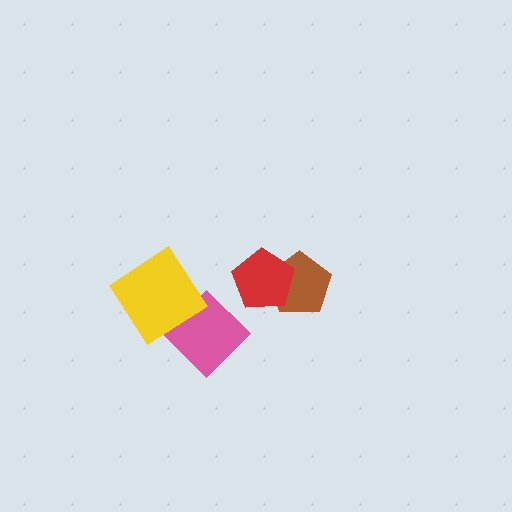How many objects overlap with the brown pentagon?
1 object overlaps with the brown pentagon.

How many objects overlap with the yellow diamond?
1 object overlaps with the yellow diamond.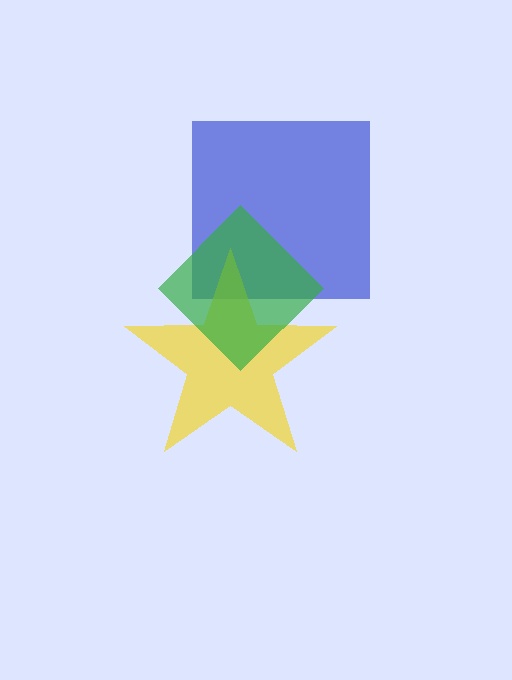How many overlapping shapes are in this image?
There are 3 overlapping shapes in the image.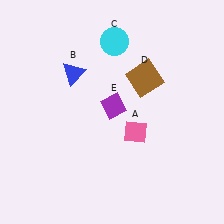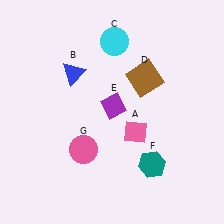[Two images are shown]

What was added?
A teal hexagon (F), a pink circle (G) were added in Image 2.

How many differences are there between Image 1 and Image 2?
There are 2 differences between the two images.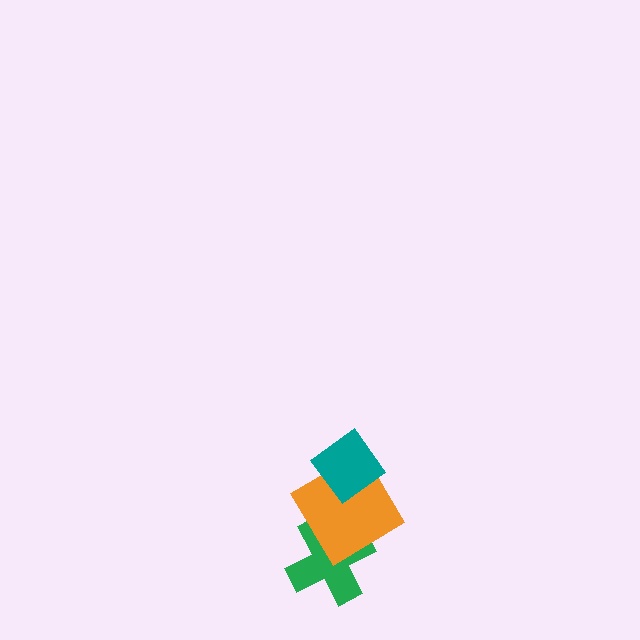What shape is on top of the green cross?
The orange diamond is on top of the green cross.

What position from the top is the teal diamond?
The teal diamond is 1st from the top.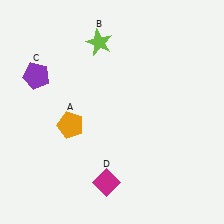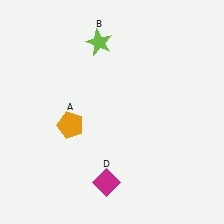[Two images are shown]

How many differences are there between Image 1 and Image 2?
There is 1 difference between the two images.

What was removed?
The purple pentagon (C) was removed in Image 2.